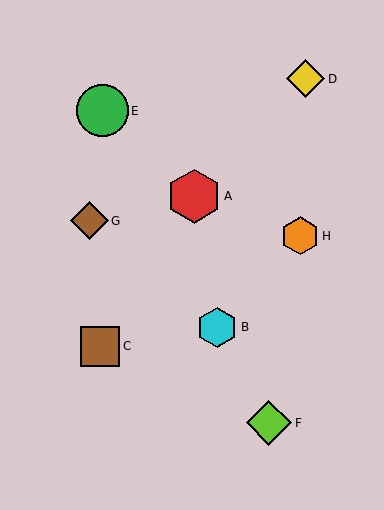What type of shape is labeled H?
Shape H is an orange hexagon.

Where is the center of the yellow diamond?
The center of the yellow diamond is at (306, 79).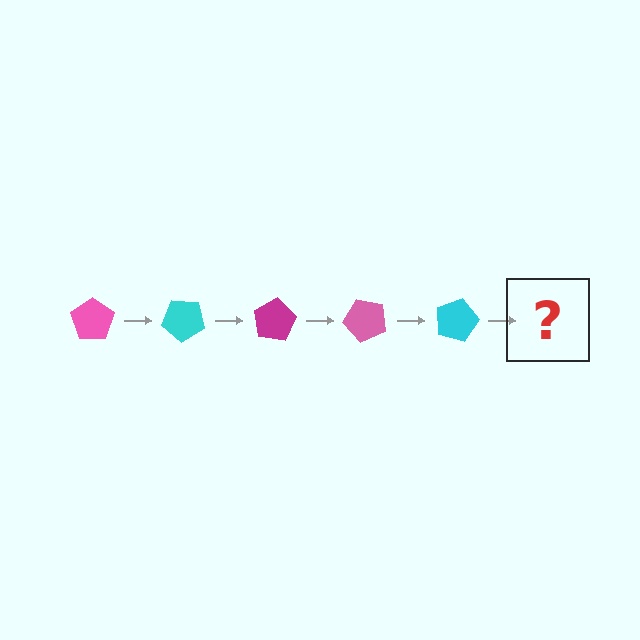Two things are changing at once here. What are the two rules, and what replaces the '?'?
The two rules are that it rotates 40 degrees each step and the color cycles through pink, cyan, and magenta. The '?' should be a magenta pentagon, rotated 200 degrees from the start.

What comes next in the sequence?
The next element should be a magenta pentagon, rotated 200 degrees from the start.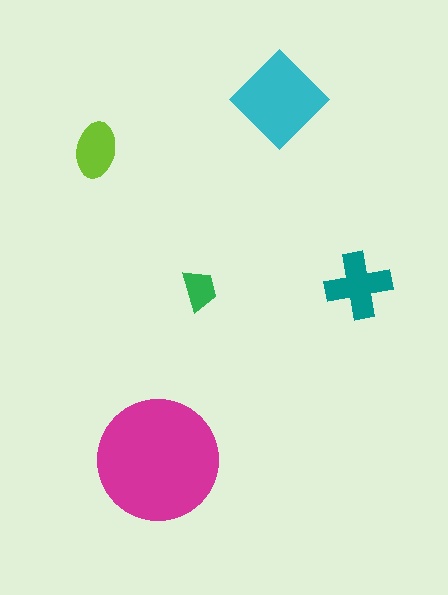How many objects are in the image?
There are 5 objects in the image.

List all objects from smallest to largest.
The green trapezoid, the lime ellipse, the teal cross, the cyan diamond, the magenta circle.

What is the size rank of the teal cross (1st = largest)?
3rd.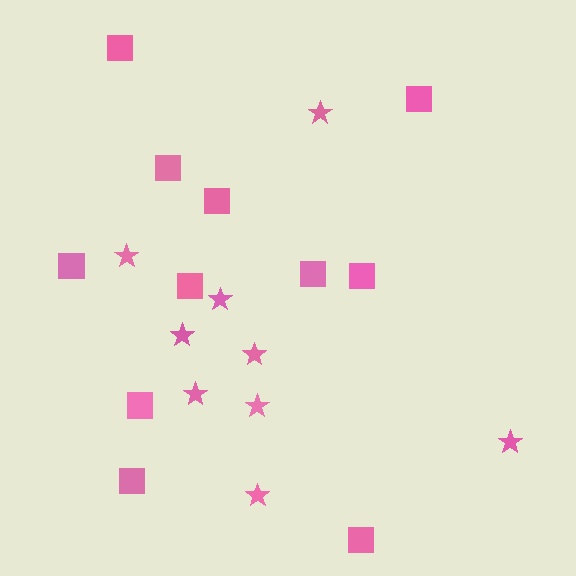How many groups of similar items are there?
There are 2 groups: one group of squares (11) and one group of stars (9).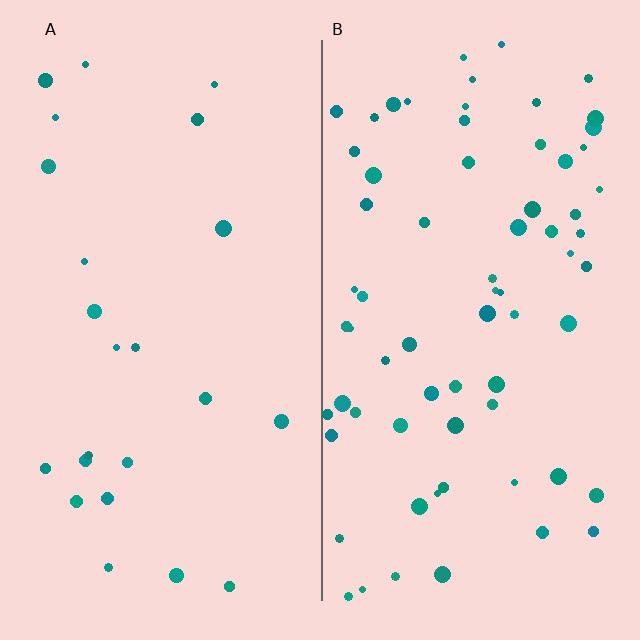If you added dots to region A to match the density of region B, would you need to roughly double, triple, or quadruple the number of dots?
Approximately triple.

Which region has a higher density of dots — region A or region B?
B (the right).